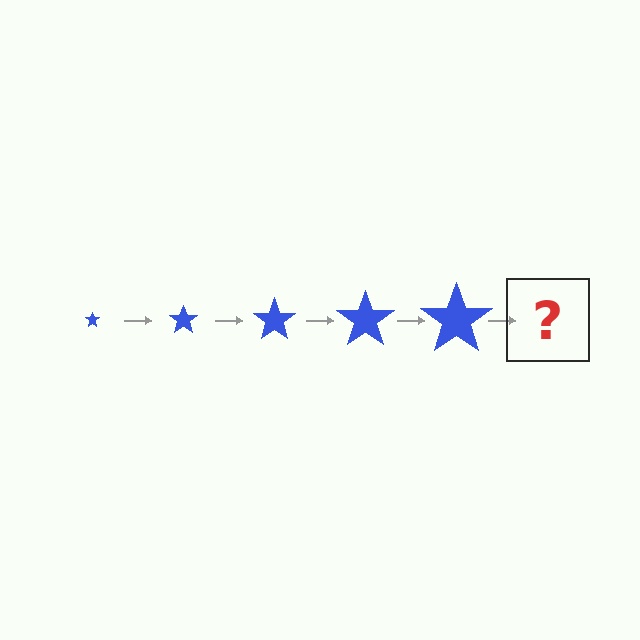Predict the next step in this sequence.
The next step is a blue star, larger than the previous one.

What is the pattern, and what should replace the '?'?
The pattern is that the star gets progressively larger each step. The '?' should be a blue star, larger than the previous one.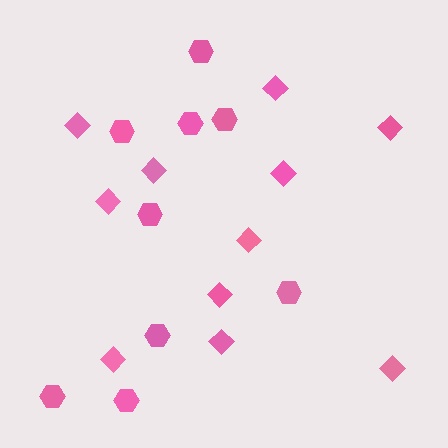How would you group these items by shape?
There are 2 groups: one group of diamonds (11) and one group of hexagons (9).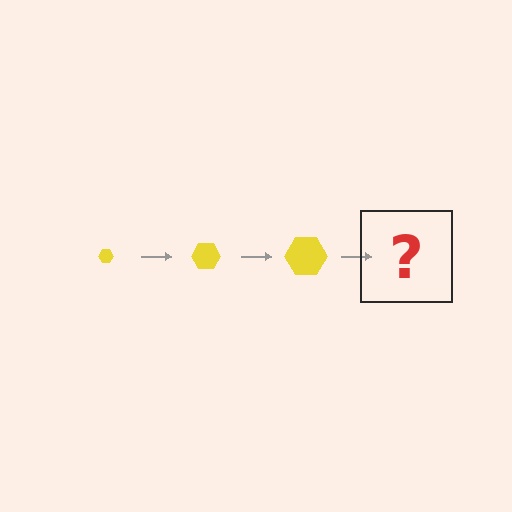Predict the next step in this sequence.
The next step is a yellow hexagon, larger than the previous one.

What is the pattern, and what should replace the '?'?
The pattern is that the hexagon gets progressively larger each step. The '?' should be a yellow hexagon, larger than the previous one.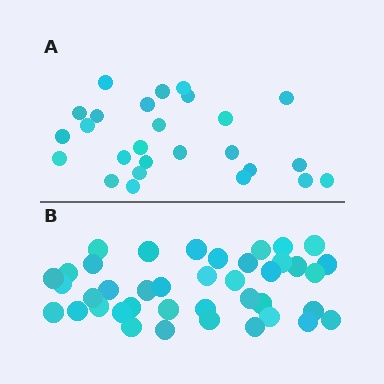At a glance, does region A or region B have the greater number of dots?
Region B (the bottom region) has more dots.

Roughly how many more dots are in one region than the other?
Region B has approximately 15 more dots than region A.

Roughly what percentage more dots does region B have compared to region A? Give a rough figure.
About 55% more.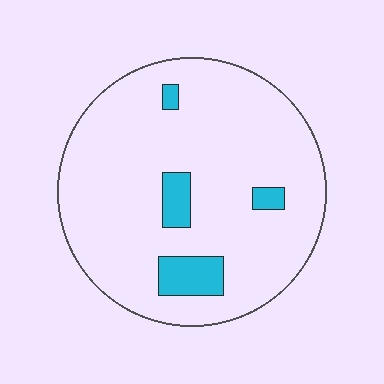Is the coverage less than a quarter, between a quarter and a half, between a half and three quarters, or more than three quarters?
Less than a quarter.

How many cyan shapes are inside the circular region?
4.